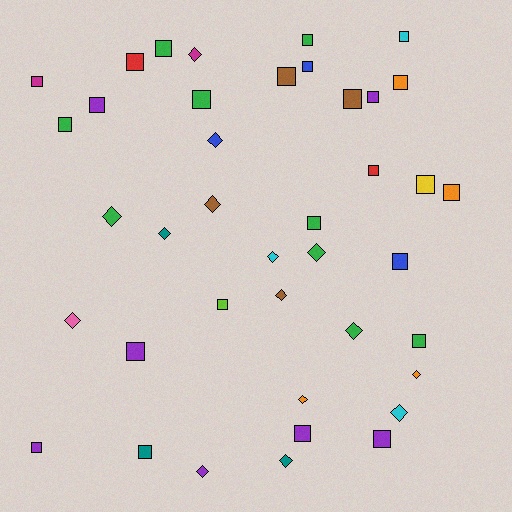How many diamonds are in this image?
There are 15 diamonds.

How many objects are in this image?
There are 40 objects.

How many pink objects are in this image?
There is 1 pink object.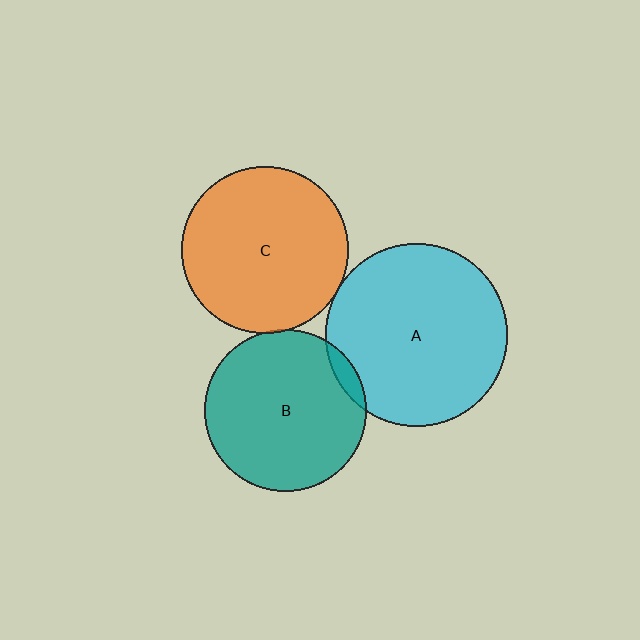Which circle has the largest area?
Circle A (cyan).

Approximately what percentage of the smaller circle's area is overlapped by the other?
Approximately 5%.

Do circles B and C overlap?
Yes.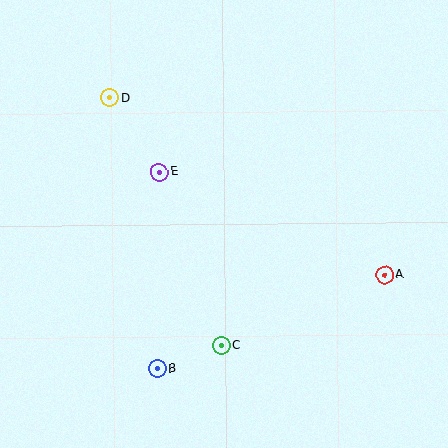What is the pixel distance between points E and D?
The distance between E and D is 89 pixels.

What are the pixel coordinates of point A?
Point A is at (385, 275).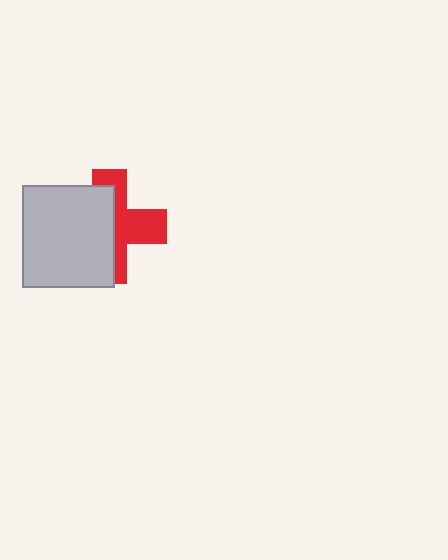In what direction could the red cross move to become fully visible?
The red cross could move right. That would shift it out from behind the light gray rectangle entirely.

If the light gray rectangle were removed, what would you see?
You would see the complete red cross.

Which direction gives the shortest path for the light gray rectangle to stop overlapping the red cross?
Moving left gives the shortest separation.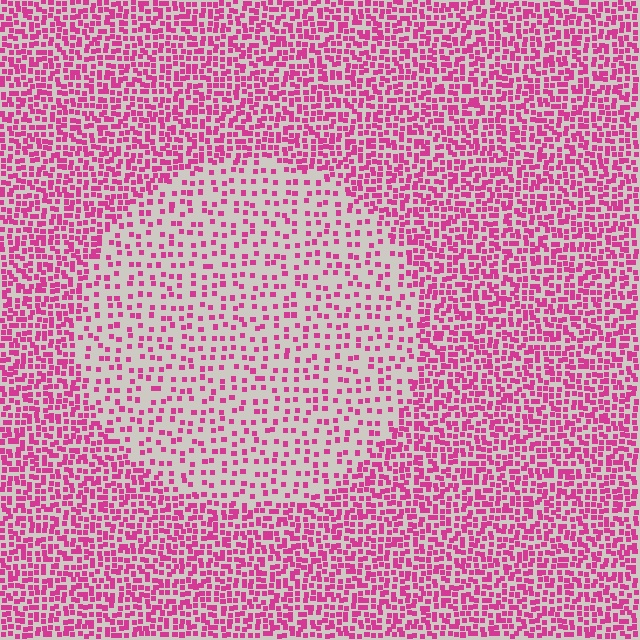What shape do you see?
I see a circle.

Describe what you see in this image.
The image contains small magenta elements arranged at two different densities. A circle-shaped region is visible where the elements are less densely packed than the surrounding area.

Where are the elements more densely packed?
The elements are more densely packed outside the circle boundary.